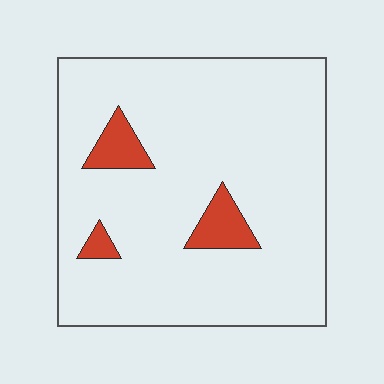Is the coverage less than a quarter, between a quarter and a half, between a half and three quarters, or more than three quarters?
Less than a quarter.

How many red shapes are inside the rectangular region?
3.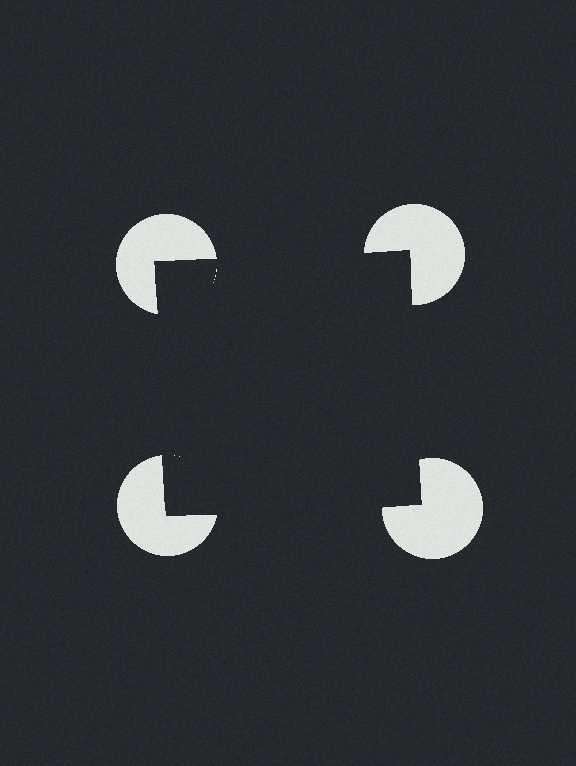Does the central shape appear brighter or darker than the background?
It typically appears slightly darker than the background, even though no actual brightness change is drawn.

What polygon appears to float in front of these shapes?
An illusory square — its edges are inferred from the aligned wedge cuts in the pac-man discs, not physically drawn.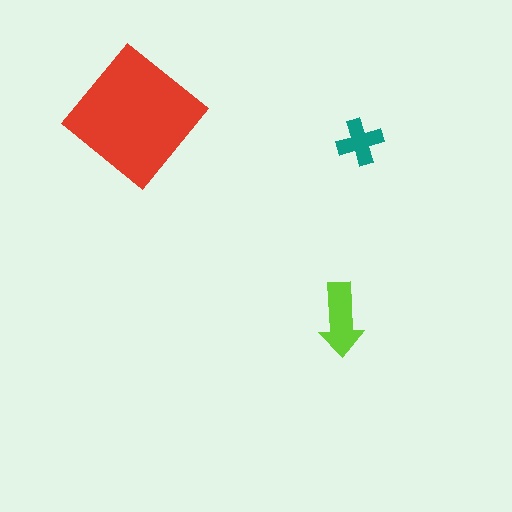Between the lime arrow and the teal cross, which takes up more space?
The lime arrow.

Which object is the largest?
The red diamond.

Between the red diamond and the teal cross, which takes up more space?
The red diamond.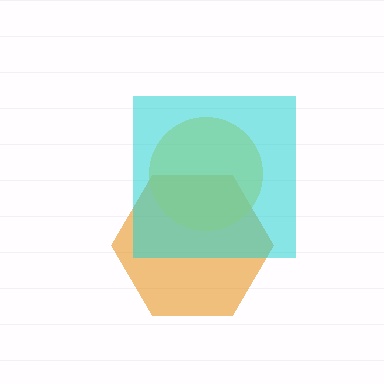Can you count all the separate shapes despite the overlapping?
Yes, there are 3 separate shapes.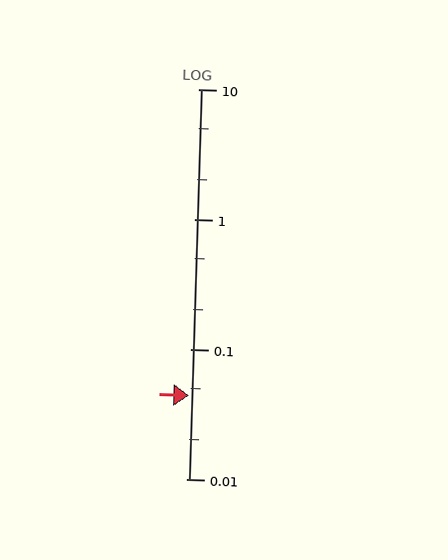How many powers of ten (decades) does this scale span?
The scale spans 3 decades, from 0.01 to 10.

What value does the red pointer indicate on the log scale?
The pointer indicates approximately 0.044.